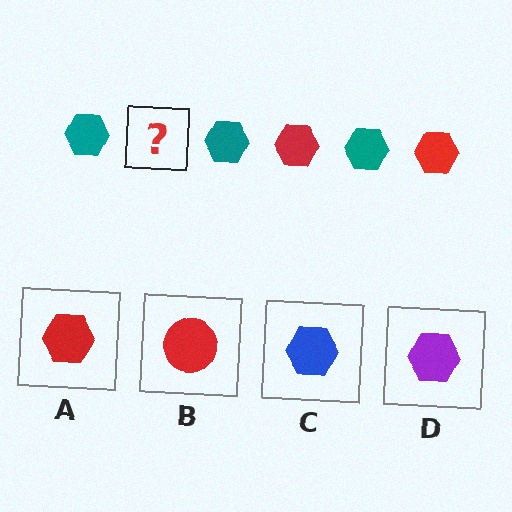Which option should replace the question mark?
Option A.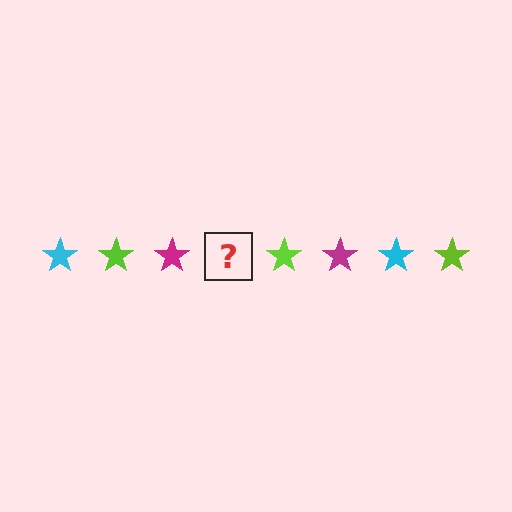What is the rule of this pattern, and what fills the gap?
The rule is that the pattern cycles through cyan, lime, magenta stars. The gap should be filled with a cyan star.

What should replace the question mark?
The question mark should be replaced with a cyan star.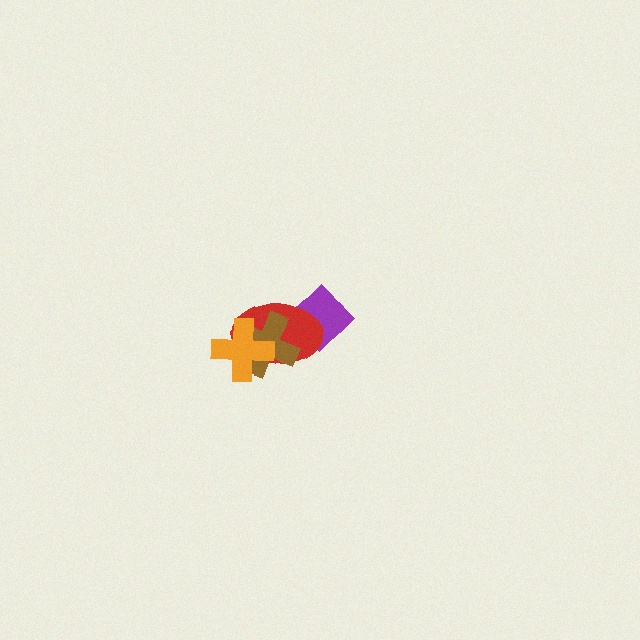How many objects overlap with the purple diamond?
1 object overlaps with the purple diamond.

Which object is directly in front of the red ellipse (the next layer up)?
The brown cross is directly in front of the red ellipse.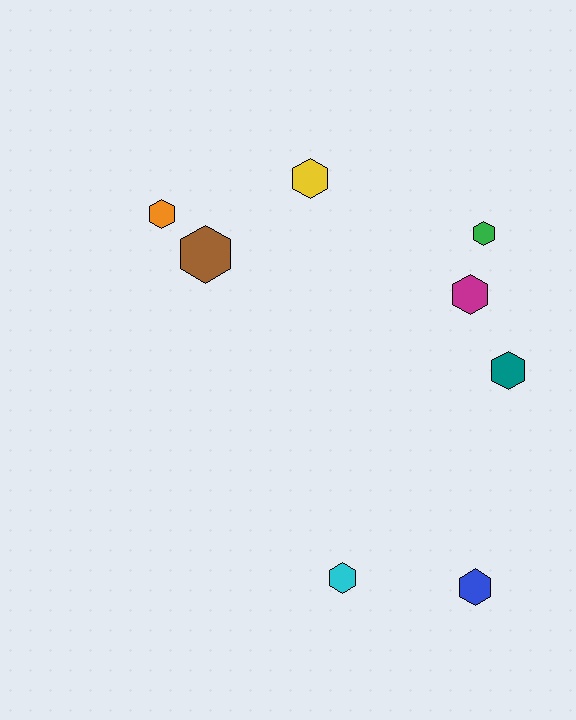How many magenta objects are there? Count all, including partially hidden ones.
There is 1 magenta object.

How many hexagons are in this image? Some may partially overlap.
There are 8 hexagons.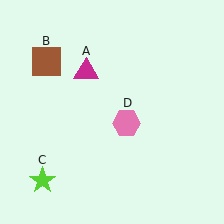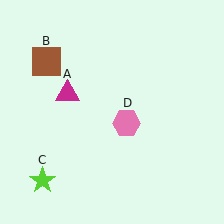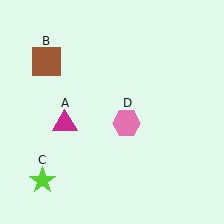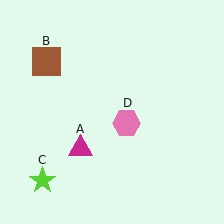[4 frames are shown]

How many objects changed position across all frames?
1 object changed position: magenta triangle (object A).